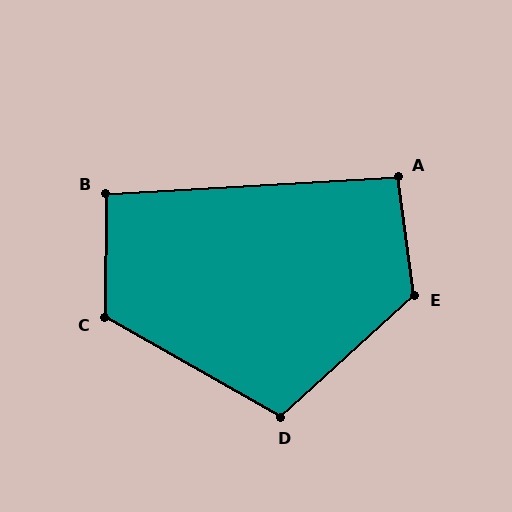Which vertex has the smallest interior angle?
B, at approximately 94 degrees.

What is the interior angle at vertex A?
Approximately 94 degrees (approximately right).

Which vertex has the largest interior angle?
E, at approximately 125 degrees.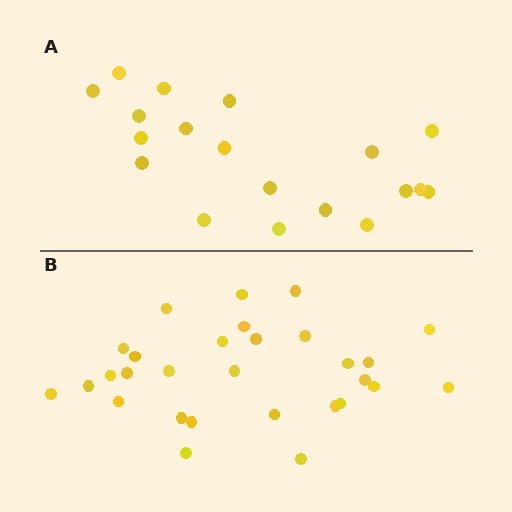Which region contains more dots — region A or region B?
Region B (the bottom region) has more dots.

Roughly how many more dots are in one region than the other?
Region B has roughly 10 or so more dots than region A.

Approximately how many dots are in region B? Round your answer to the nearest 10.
About 30 dots. (The exact count is 29, which rounds to 30.)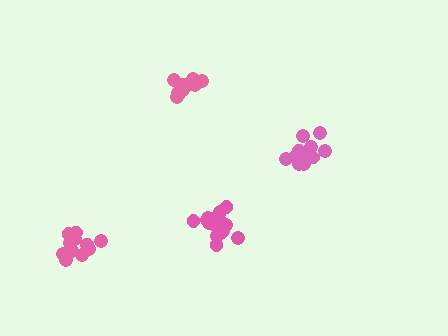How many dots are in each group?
Group 1: 12 dots, Group 2: 15 dots, Group 3: 12 dots, Group 4: 13 dots (52 total).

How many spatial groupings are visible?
There are 4 spatial groupings.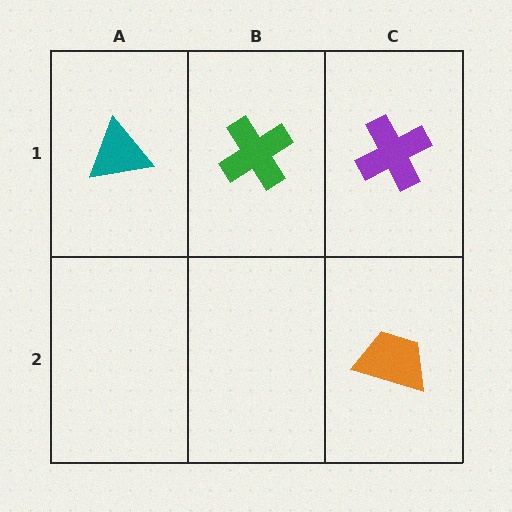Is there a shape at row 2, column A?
No, that cell is empty.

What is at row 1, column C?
A purple cross.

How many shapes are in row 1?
3 shapes.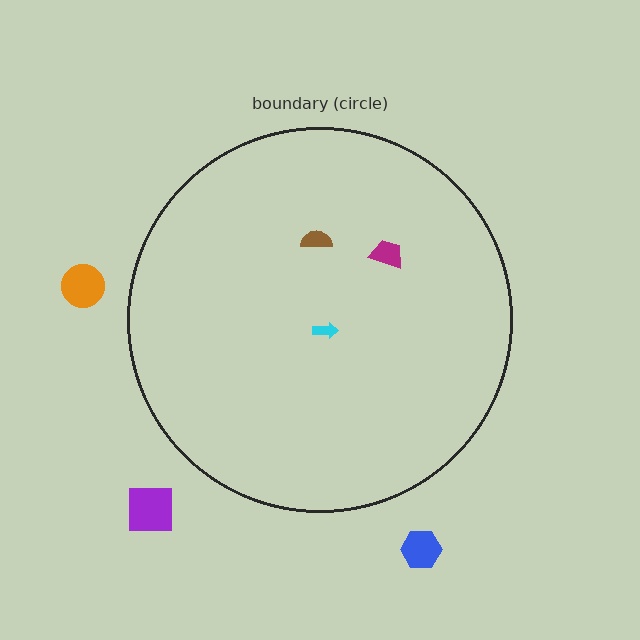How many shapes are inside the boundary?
3 inside, 3 outside.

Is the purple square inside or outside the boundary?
Outside.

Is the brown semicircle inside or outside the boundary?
Inside.